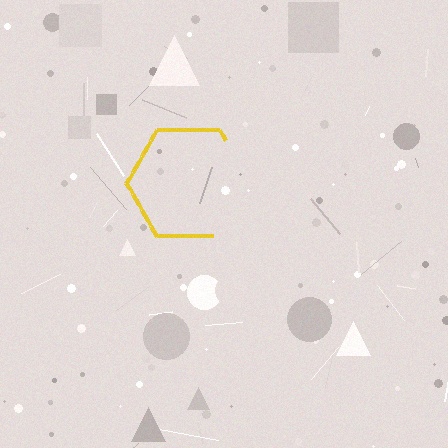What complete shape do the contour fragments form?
The contour fragments form a hexagon.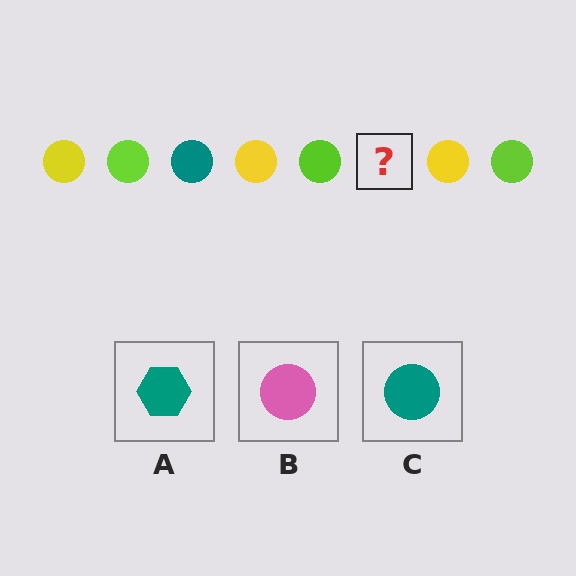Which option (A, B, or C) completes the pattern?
C.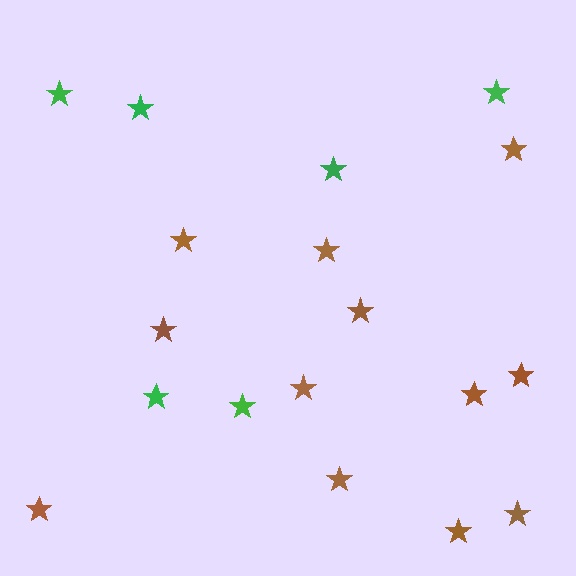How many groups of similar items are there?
There are 2 groups: one group of green stars (6) and one group of brown stars (12).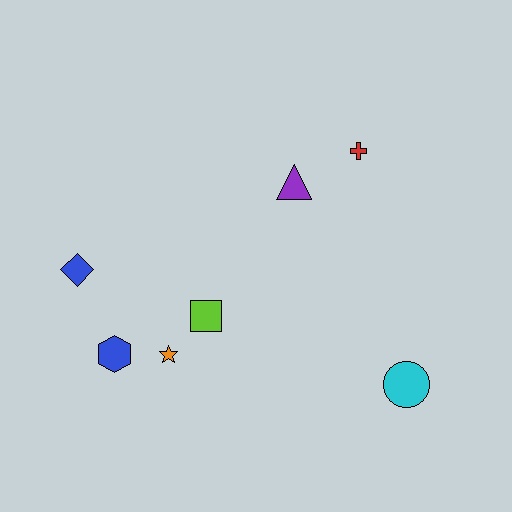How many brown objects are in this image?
There are no brown objects.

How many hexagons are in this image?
There is 1 hexagon.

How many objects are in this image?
There are 7 objects.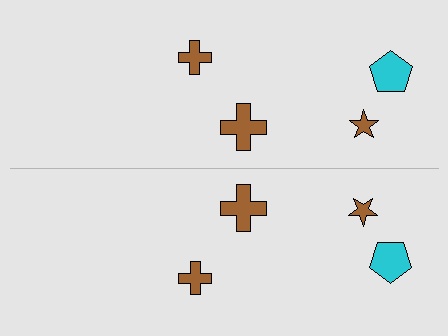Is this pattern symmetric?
Yes, this pattern has bilateral (reflection) symmetry.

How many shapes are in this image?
There are 8 shapes in this image.